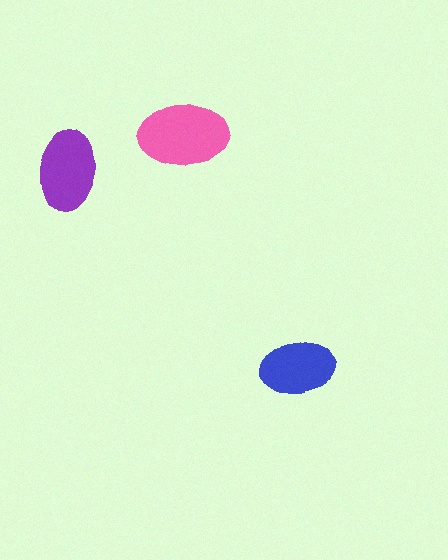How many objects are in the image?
There are 3 objects in the image.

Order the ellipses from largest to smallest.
the pink one, the purple one, the blue one.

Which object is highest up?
The pink ellipse is topmost.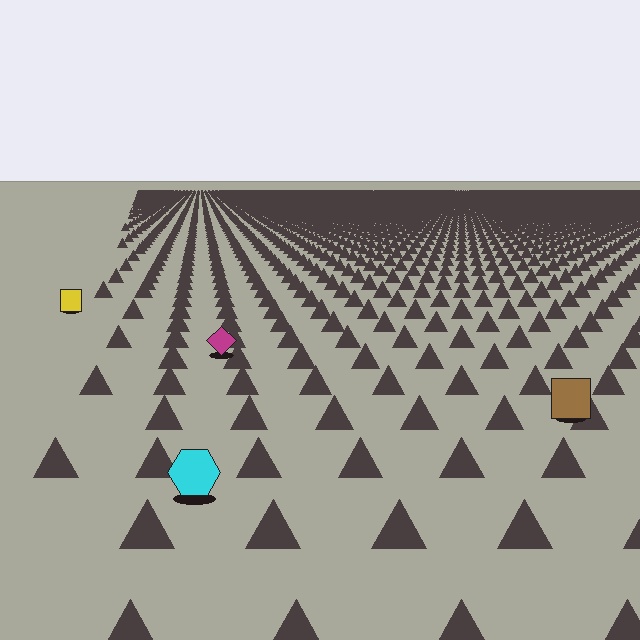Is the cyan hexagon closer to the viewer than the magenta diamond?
Yes. The cyan hexagon is closer — you can tell from the texture gradient: the ground texture is coarser near it.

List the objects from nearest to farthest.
From nearest to farthest: the cyan hexagon, the brown square, the magenta diamond, the yellow square.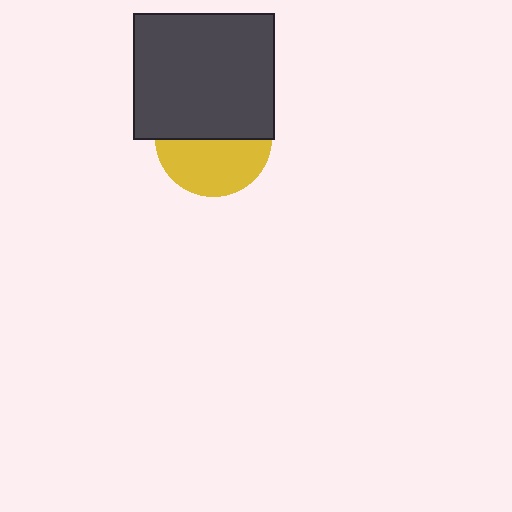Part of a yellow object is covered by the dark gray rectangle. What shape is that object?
It is a circle.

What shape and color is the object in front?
The object in front is a dark gray rectangle.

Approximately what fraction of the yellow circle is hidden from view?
Roughly 52% of the yellow circle is hidden behind the dark gray rectangle.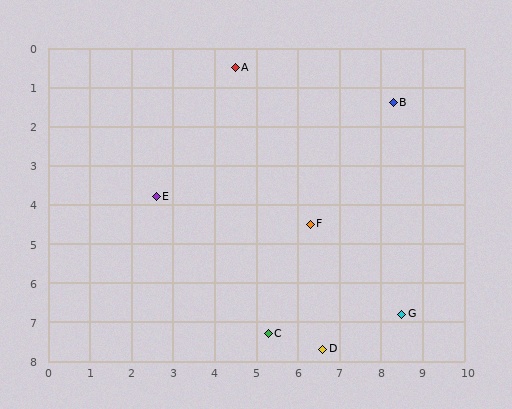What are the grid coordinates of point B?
Point B is at approximately (8.3, 1.4).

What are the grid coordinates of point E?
Point E is at approximately (2.6, 3.8).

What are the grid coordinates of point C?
Point C is at approximately (5.3, 7.3).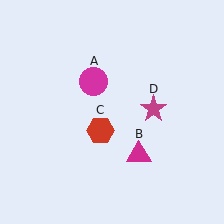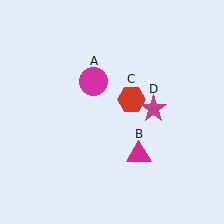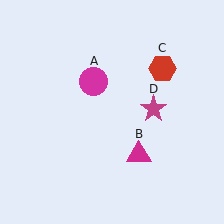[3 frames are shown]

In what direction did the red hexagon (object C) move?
The red hexagon (object C) moved up and to the right.